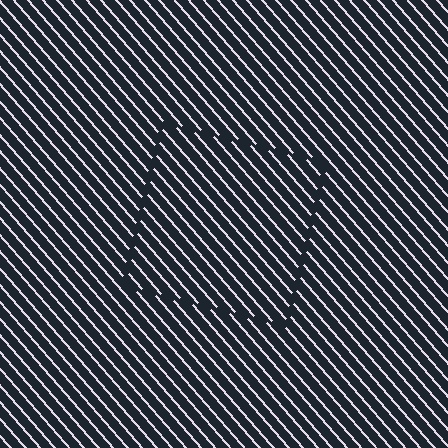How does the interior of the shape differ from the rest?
The interior of the shape contains the same grating, shifted by half a period — the contour is defined by the phase discontinuity where line-ends from the inner and outer gratings abut.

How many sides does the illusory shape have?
4 sides — the line-ends trace a square.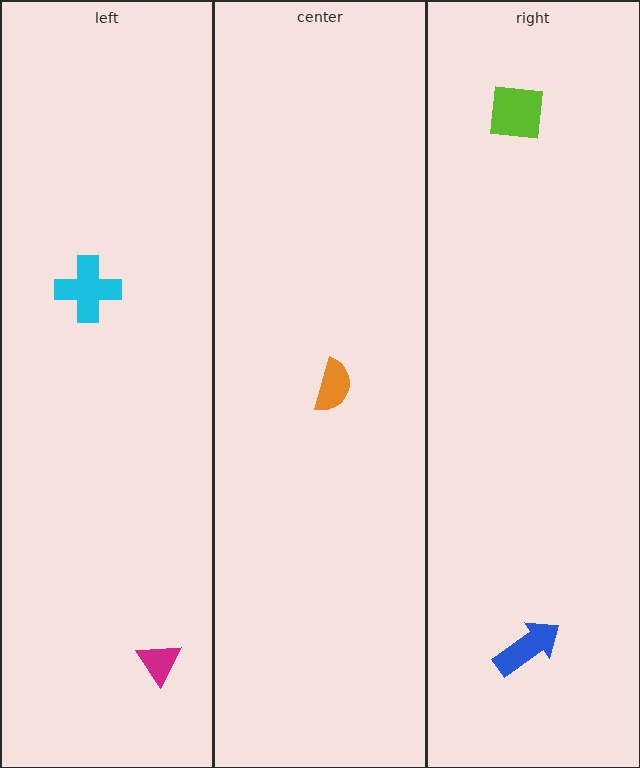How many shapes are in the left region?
2.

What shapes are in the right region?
The blue arrow, the lime square.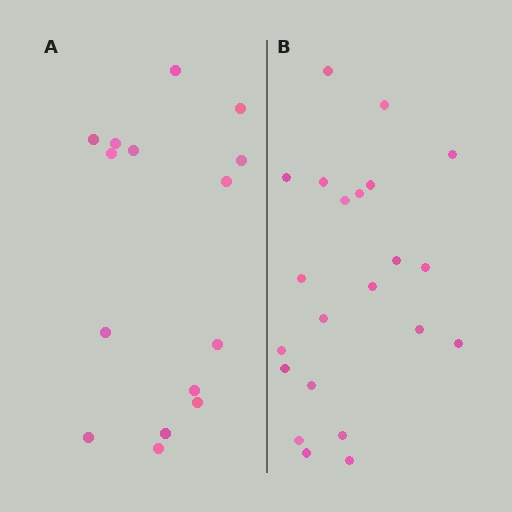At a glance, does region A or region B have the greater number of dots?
Region B (the right region) has more dots.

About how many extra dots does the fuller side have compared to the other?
Region B has roughly 8 or so more dots than region A.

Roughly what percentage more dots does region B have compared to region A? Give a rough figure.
About 45% more.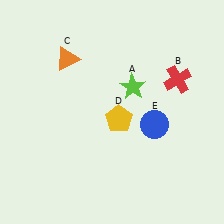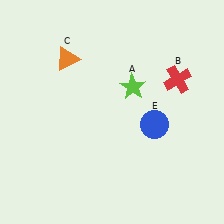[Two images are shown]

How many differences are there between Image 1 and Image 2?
There is 1 difference between the two images.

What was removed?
The yellow pentagon (D) was removed in Image 2.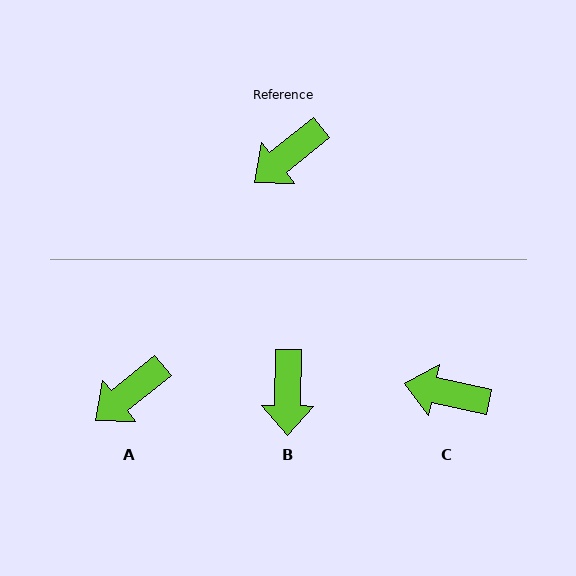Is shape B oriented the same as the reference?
No, it is off by about 50 degrees.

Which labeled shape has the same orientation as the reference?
A.